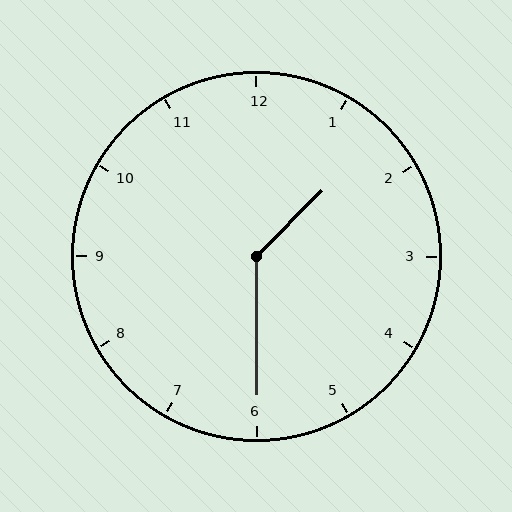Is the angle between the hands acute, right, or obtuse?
It is obtuse.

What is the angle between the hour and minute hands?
Approximately 135 degrees.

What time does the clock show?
1:30.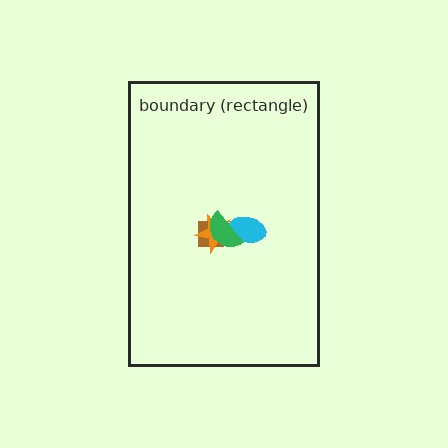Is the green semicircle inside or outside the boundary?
Inside.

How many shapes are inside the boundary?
4 inside, 0 outside.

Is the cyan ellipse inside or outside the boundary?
Inside.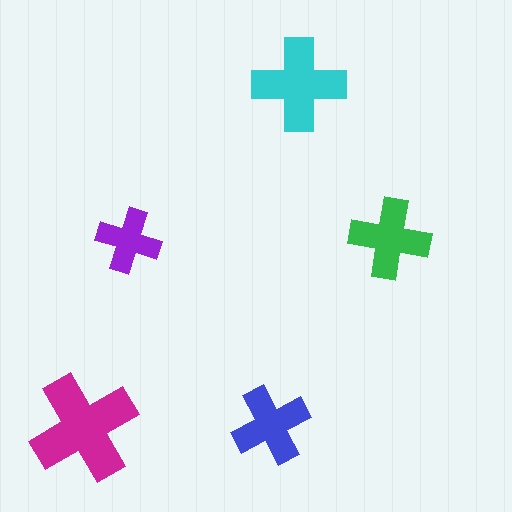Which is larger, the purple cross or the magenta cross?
The magenta one.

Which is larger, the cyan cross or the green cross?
The cyan one.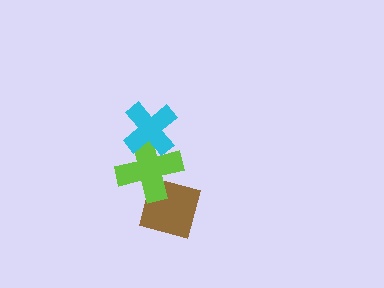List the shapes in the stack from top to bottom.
From top to bottom: the cyan cross, the lime cross, the brown square.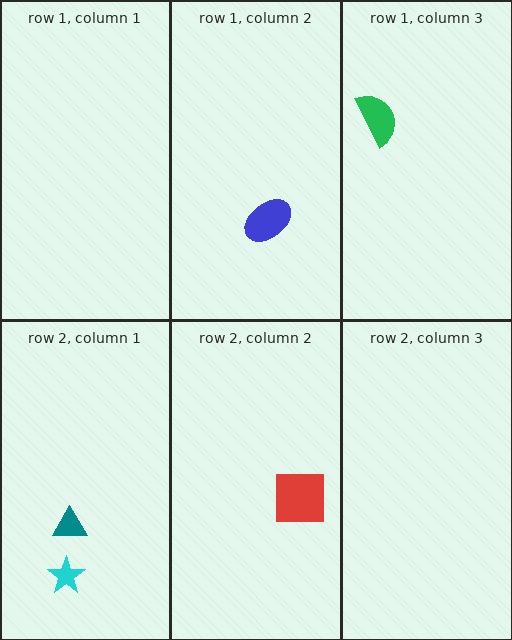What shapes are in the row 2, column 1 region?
The cyan star, the teal triangle.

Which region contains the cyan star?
The row 2, column 1 region.